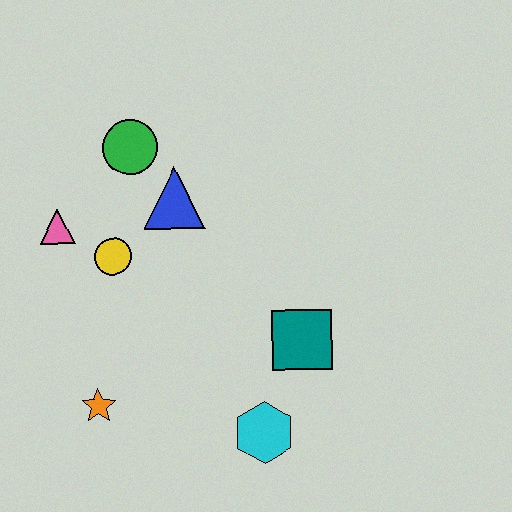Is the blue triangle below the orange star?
No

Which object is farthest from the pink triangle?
The cyan hexagon is farthest from the pink triangle.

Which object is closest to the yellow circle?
The pink triangle is closest to the yellow circle.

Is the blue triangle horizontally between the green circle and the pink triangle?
No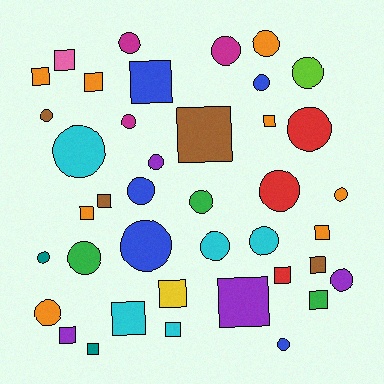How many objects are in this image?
There are 40 objects.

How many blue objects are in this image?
There are 5 blue objects.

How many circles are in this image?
There are 22 circles.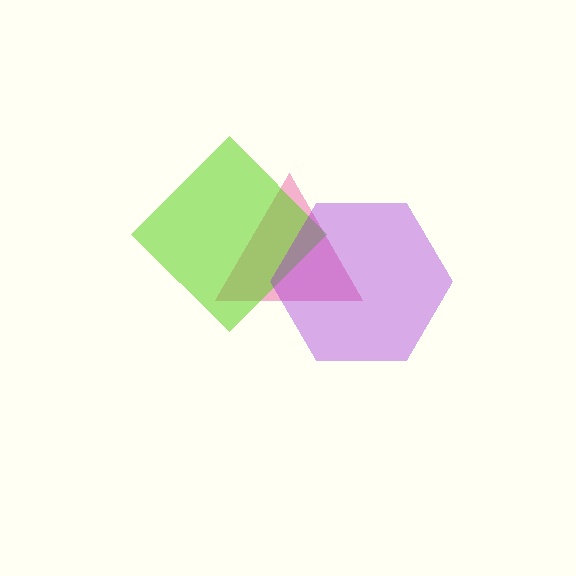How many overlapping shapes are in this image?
There are 3 overlapping shapes in the image.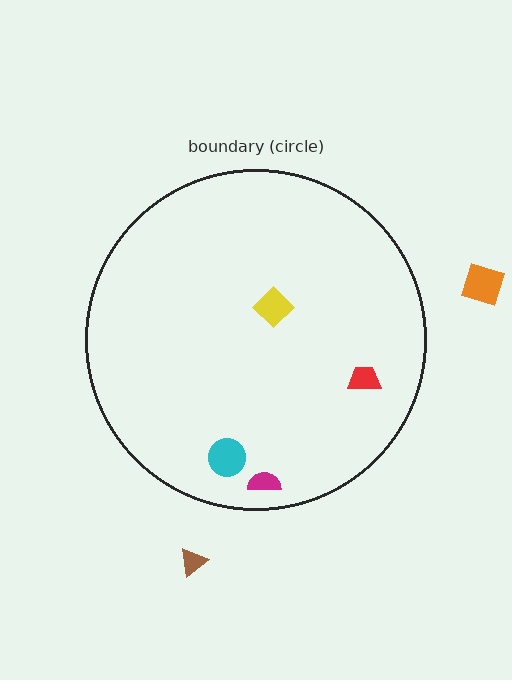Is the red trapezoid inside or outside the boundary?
Inside.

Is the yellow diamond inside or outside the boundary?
Inside.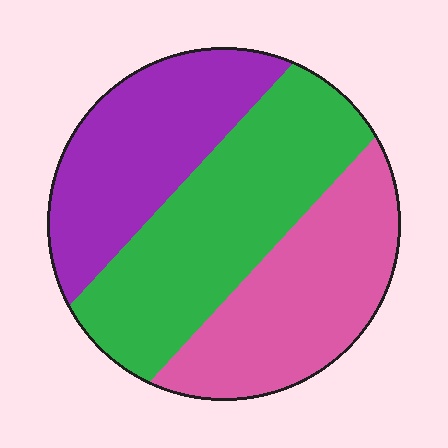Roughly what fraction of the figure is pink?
Pink covers about 30% of the figure.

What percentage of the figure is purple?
Purple takes up about one third (1/3) of the figure.